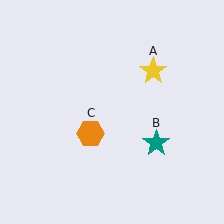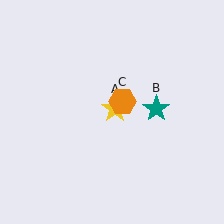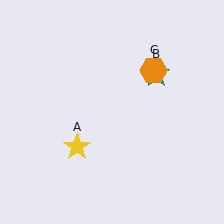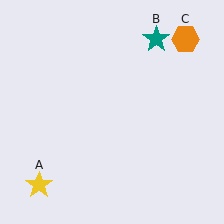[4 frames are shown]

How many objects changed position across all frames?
3 objects changed position: yellow star (object A), teal star (object B), orange hexagon (object C).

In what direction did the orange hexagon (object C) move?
The orange hexagon (object C) moved up and to the right.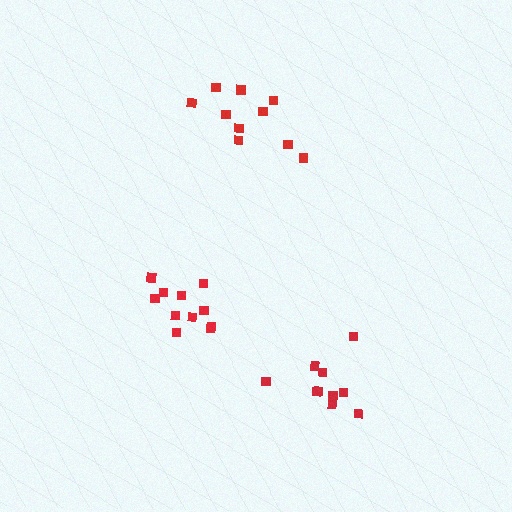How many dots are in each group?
Group 1: 10 dots, Group 2: 10 dots, Group 3: 11 dots (31 total).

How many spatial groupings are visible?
There are 3 spatial groupings.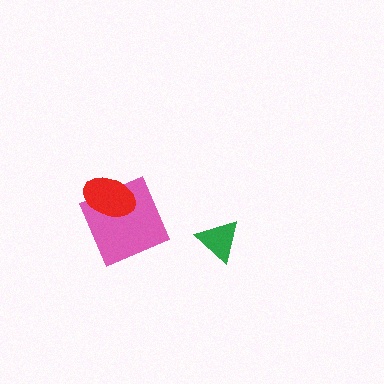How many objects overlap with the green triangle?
0 objects overlap with the green triangle.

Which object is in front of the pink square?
The red ellipse is in front of the pink square.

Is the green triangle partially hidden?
No, no other shape covers it.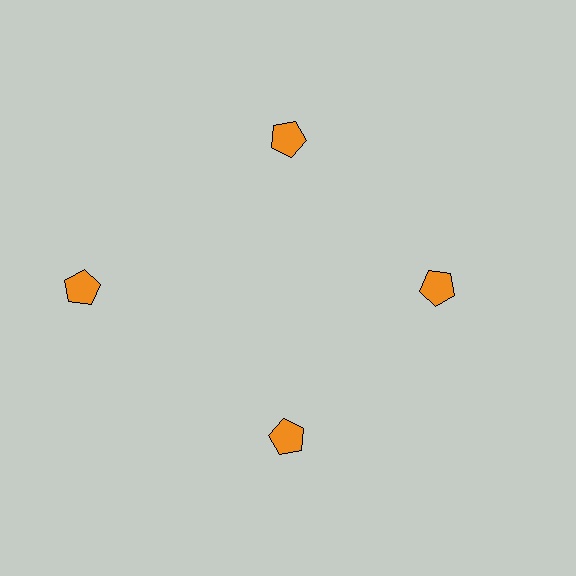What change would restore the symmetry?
The symmetry would be restored by moving it inward, back onto the ring so that all 4 pentagons sit at equal angles and equal distance from the center.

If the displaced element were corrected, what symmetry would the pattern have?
It would have 4-fold rotational symmetry — the pattern would map onto itself every 90 degrees.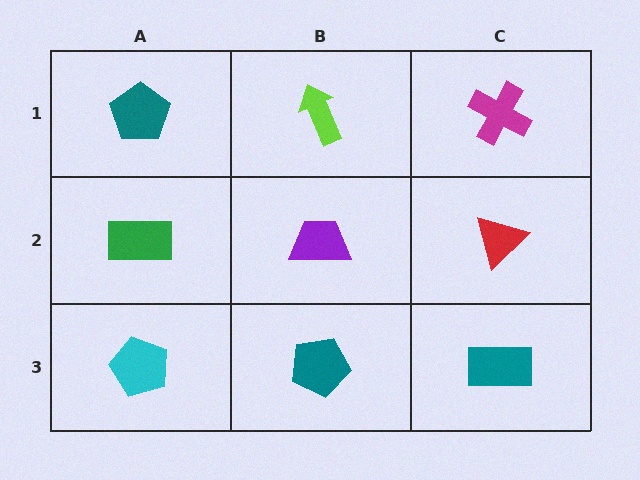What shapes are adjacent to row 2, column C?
A magenta cross (row 1, column C), a teal rectangle (row 3, column C), a purple trapezoid (row 2, column B).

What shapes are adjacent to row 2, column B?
A lime arrow (row 1, column B), a teal pentagon (row 3, column B), a green rectangle (row 2, column A), a red triangle (row 2, column C).